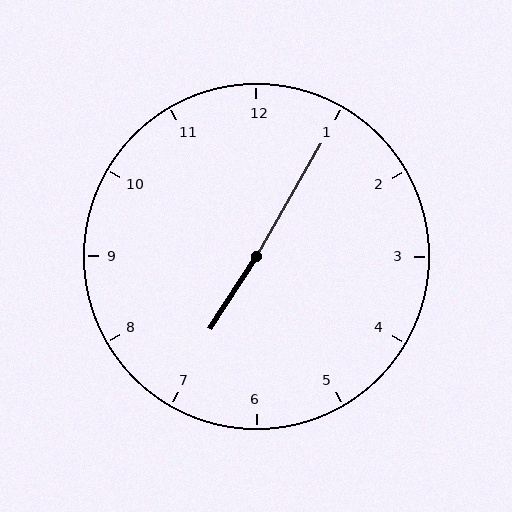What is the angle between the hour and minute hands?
Approximately 178 degrees.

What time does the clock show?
7:05.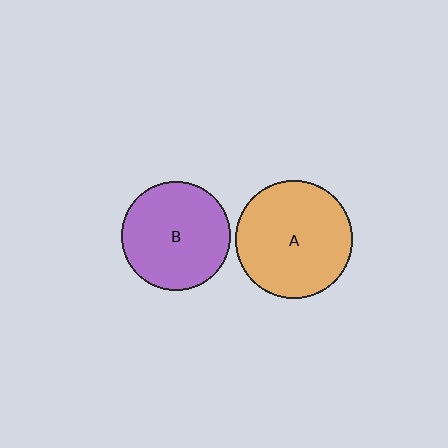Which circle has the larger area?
Circle A (orange).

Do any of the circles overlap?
No, none of the circles overlap.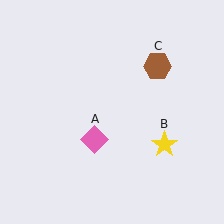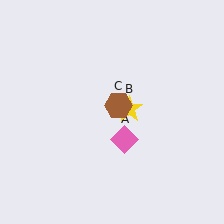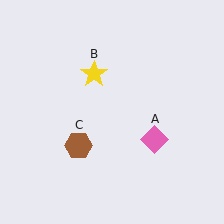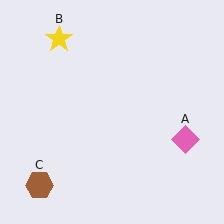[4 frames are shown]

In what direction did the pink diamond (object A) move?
The pink diamond (object A) moved right.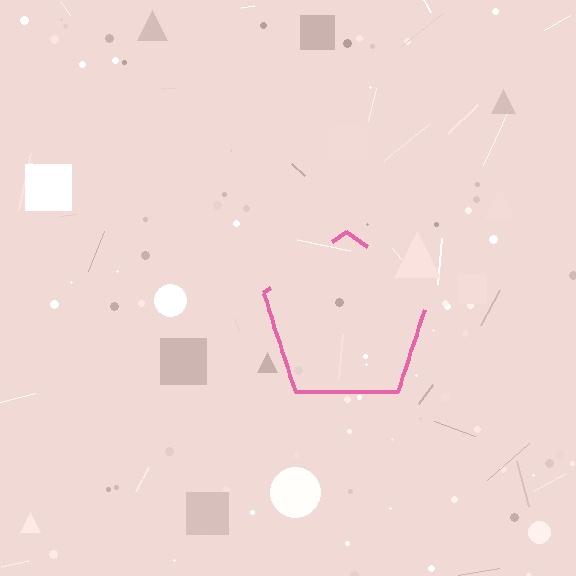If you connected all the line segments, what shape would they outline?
They would outline a pentagon.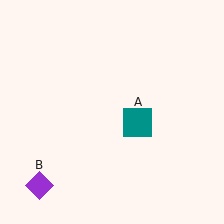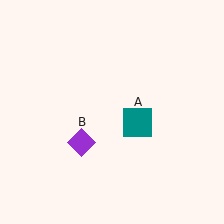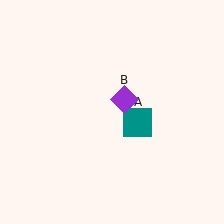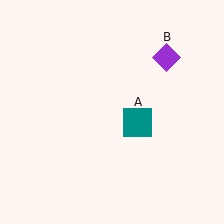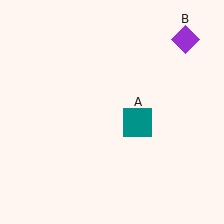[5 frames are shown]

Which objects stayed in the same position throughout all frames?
Teal square (object A) remained stationary.